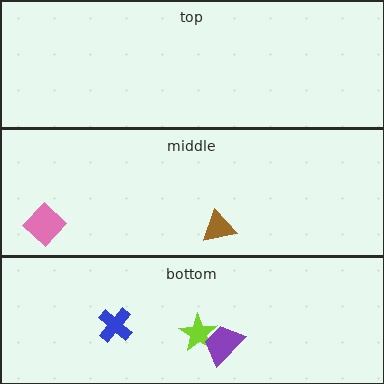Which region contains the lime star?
The bottom region.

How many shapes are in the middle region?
2.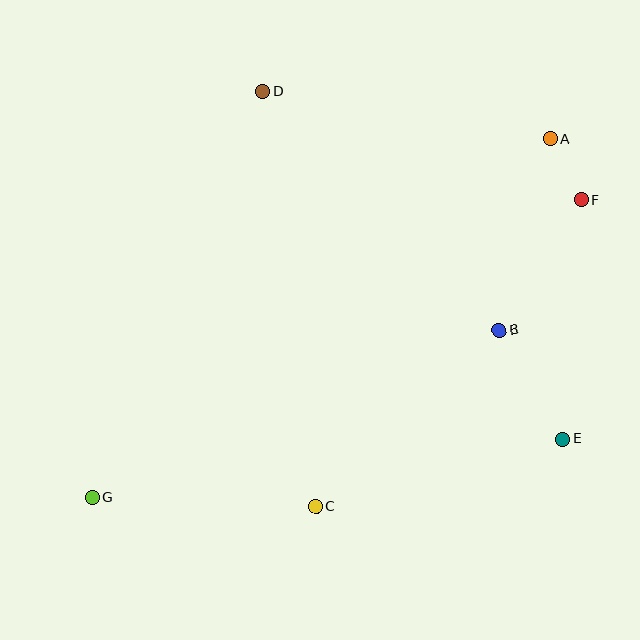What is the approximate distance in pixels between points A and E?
The distance between A and E is approximately 301 pixels.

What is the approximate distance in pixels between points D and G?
The distance between D and G is approximately 440 pixels.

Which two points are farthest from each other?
Points A and G are farthest from each other.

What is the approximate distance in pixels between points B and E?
The distance between B and E is approximately 126 pixels.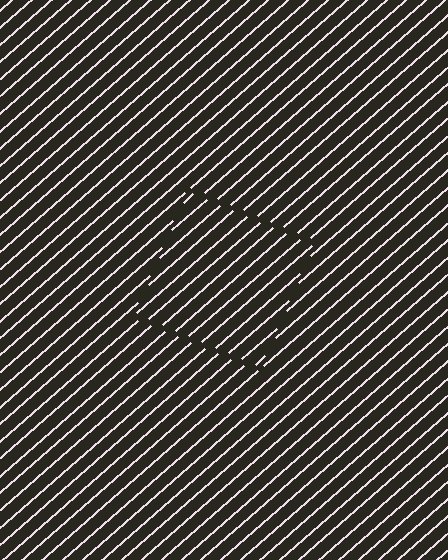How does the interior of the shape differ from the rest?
The interior of the shape contains the same grating, shifted by half a period — the contour is defined by the phase discontinuity where line-ends from the inner and outer gratings abut.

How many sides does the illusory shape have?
4 sides — the line-ends trace a square.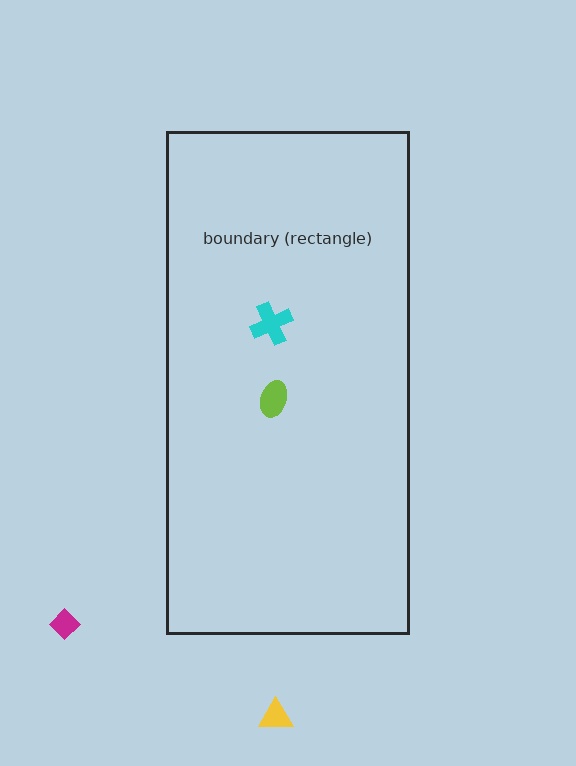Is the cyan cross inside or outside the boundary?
Inside.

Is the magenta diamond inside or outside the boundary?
Outside.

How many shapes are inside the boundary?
2 inside, 2 outside.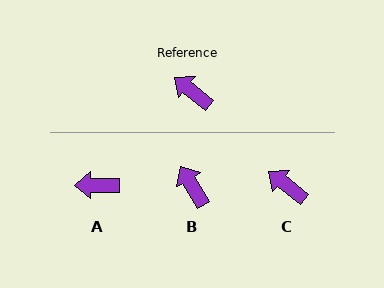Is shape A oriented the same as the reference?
No, it is off by about 38 degrees.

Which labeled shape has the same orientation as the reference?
C.